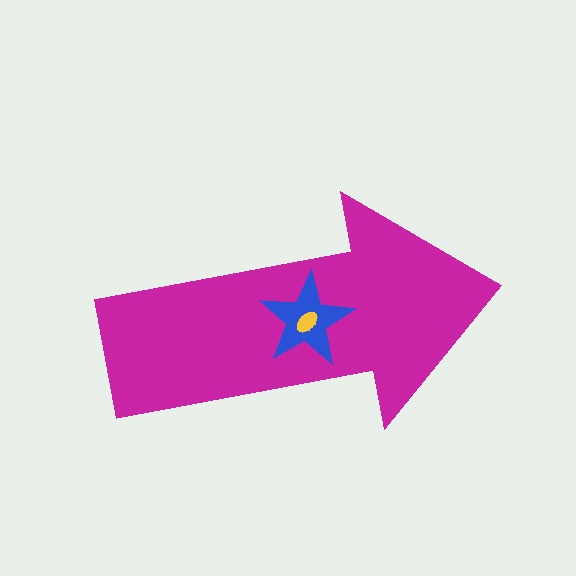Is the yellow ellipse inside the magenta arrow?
Yes.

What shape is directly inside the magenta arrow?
The blue star.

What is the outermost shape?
The magenta arrow.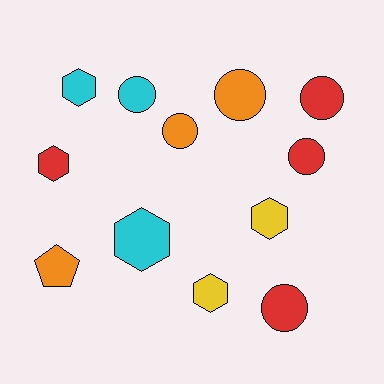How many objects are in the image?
There are 12 objects.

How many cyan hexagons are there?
There are 2 cyan hexagons.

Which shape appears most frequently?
Circle, with 6 objects.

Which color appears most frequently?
Red, with 4 objects.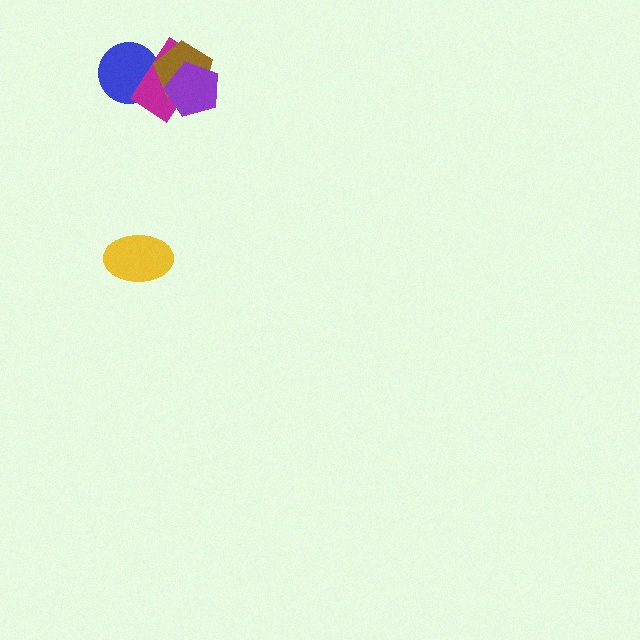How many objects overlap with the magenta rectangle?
3 objects overlap with the magenta rectangle.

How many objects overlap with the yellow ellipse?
0 objects overlap with the yellow ellipse.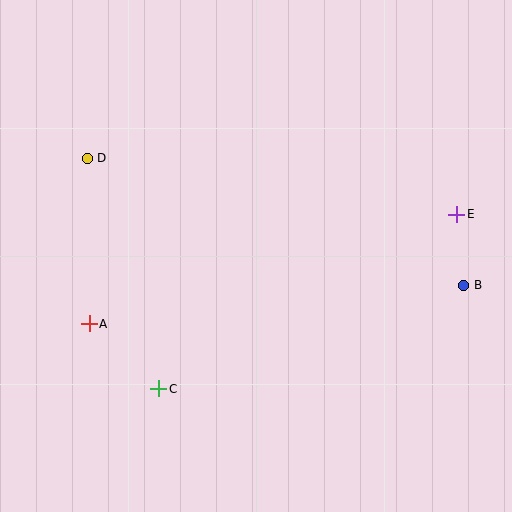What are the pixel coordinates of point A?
Point A is at (89, 324).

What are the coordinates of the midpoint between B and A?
The midpoint between B and A is at (277, 305).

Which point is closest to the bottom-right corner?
Point B is closest to the bottom-right corner.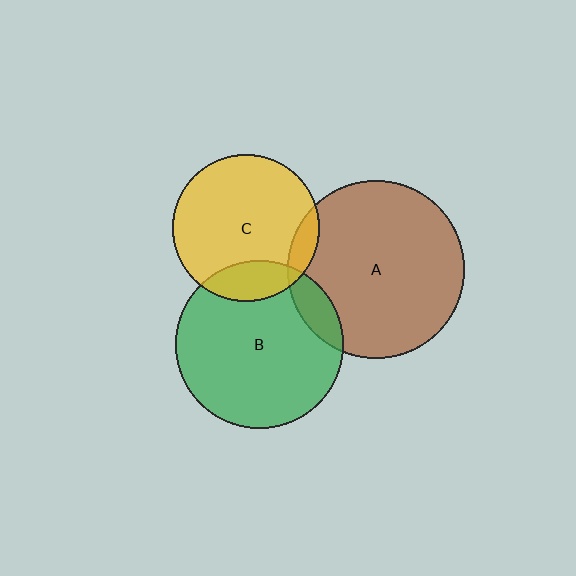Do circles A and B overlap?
Yes.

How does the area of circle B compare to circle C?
Approximately 1.3 times.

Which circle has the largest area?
Circle A (brown).